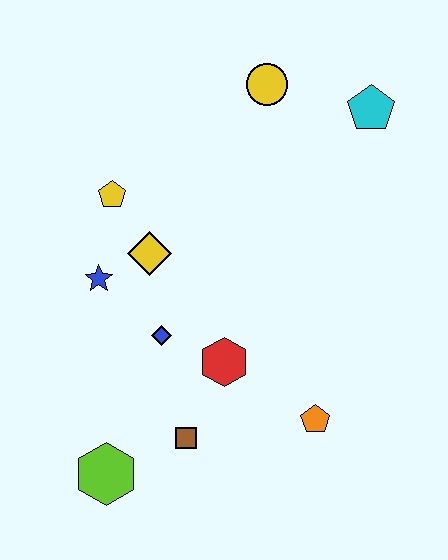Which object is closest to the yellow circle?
The cyan pentagon is closest to the yellow circle.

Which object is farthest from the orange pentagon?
The yellow circle is farthest from the orange pentagon.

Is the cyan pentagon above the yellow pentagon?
Yes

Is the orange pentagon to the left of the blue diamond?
No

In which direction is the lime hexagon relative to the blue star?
The lime hexagon is below the blue star.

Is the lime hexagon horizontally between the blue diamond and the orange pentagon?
No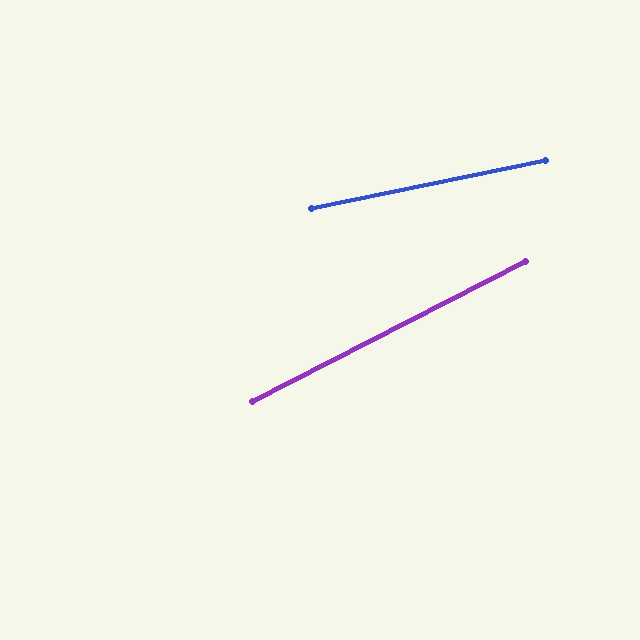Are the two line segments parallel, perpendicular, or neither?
Neither parallel nor perpendicular — they differ by about 16°.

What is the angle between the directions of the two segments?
Approximately 16 degrees.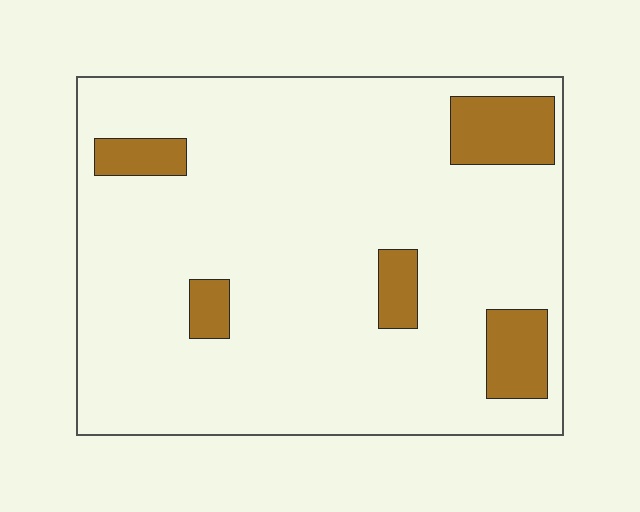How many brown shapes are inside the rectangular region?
5.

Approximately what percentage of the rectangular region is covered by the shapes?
Approximately 15%.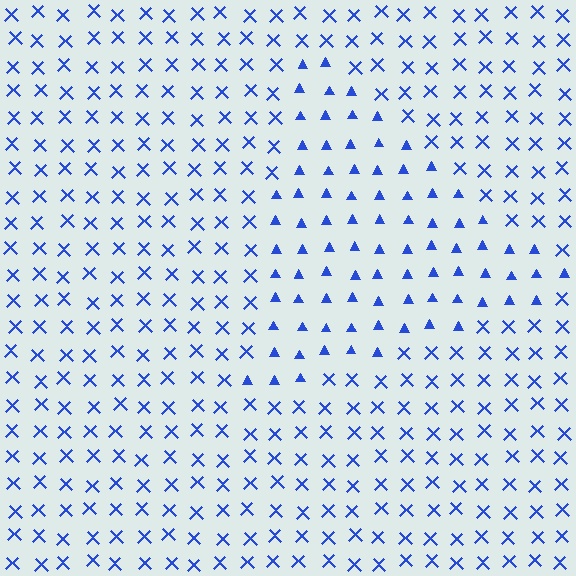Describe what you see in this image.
The image is filled with small blue elements arranged in a uniform grid. A triangle-shaped region contains triangles, while the surrounding area contains X marks. The boundary is defined purely by the change in element shape.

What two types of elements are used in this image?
The image uses triangles inside the triangle region and X marks outside it.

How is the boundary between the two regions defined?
The boundary is defined by a change in element shape: triangles inside vs. X marks outside. All elements share the same color and spacing.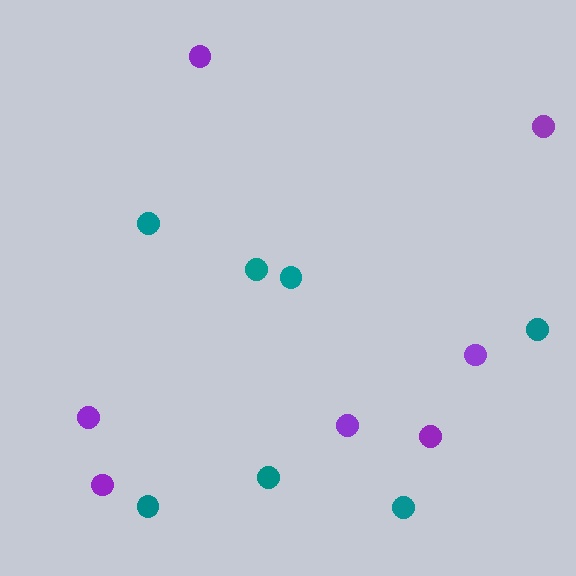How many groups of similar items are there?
There are 2 groups: one group of purple circles (7) and one group of teal circles (7).